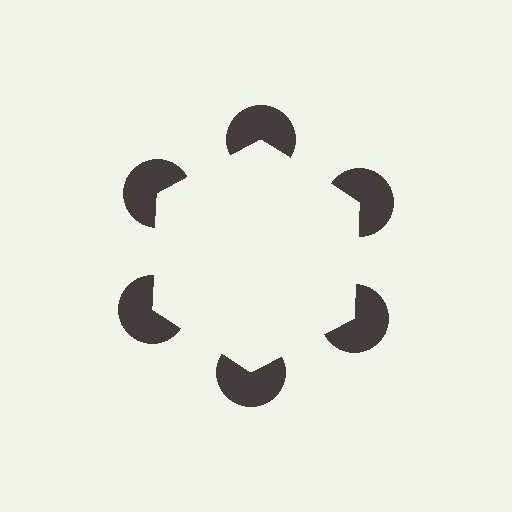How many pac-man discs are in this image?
There are 6 — one at each vertex of the illusory hexagon.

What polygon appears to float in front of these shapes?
An illusory hexagon — its edges are inferred from the aligned wedge cuts in the pac-man discs, not physically drawn.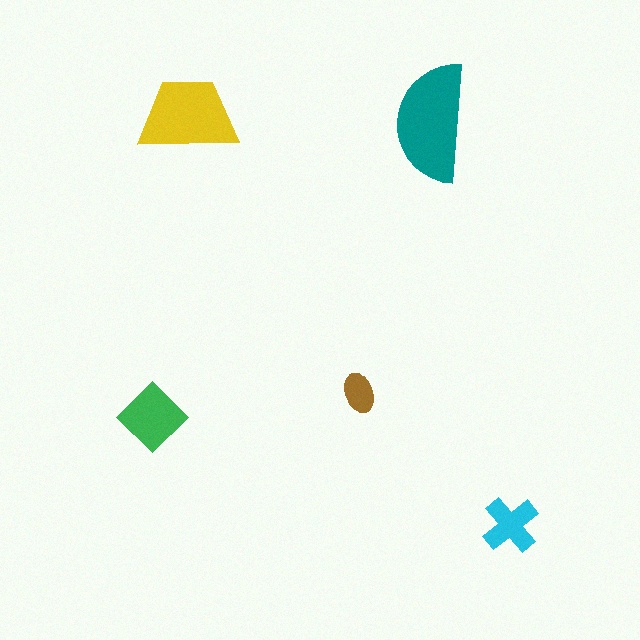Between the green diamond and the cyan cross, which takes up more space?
The green diamond.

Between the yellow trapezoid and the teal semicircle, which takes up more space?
The teal semicircle.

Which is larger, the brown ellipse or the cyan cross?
The cyan cross.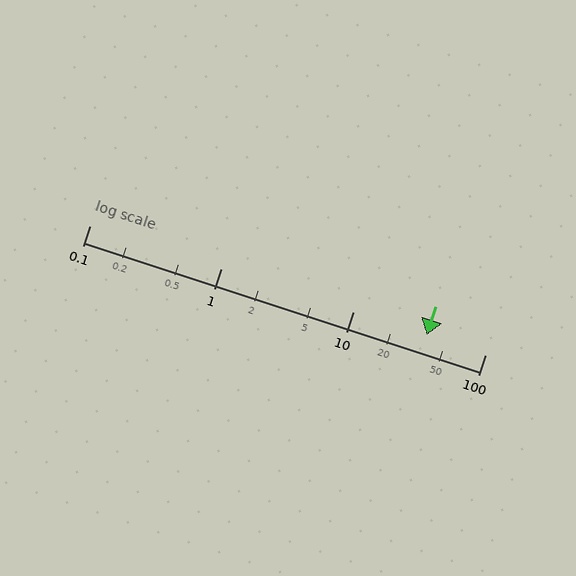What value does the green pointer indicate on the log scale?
The pointer indicates approximately 36.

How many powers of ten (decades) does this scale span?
The scale spans 3 decades, from 0.1 to 100.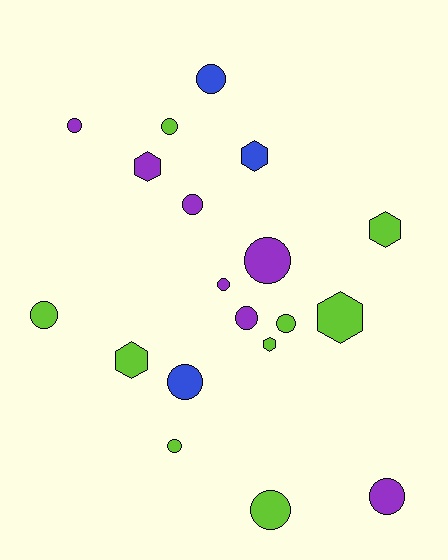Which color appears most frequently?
Lime, with 9 objects.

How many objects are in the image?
There are 19 objects.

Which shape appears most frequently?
Circle, with 13 objects.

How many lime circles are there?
There are 5 lime circles.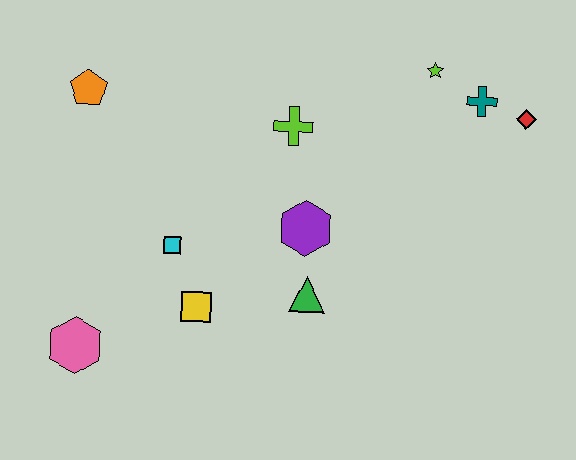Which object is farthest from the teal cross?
The pink hexagon is farthest from the teal cross.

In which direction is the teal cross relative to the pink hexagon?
The teal cross is to the right of the pink hexagon.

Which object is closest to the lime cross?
The purple hexagon is closest to the lime cross.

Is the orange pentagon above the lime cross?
Yes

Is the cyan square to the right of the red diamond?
No